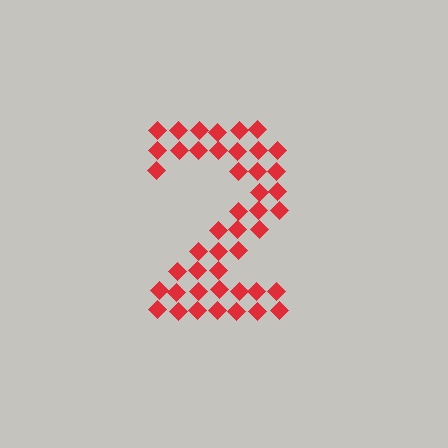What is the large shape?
The large shape is the digit 2.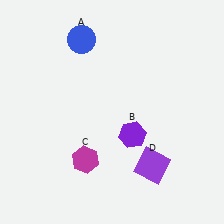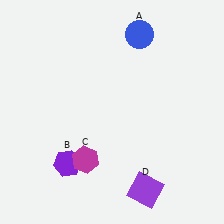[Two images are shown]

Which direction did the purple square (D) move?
The purple square (D) moved down.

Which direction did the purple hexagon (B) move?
The purple hexagon (B) moved left.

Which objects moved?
The objects that moved are: the blue circle (A), the purple hexagon (B), the purple square (D).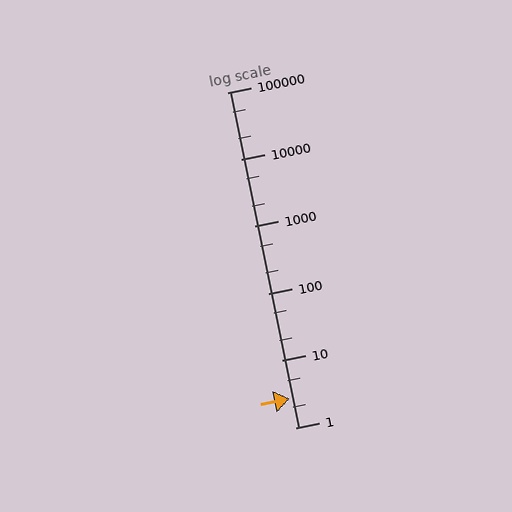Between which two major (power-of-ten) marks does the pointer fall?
The pointer is between 1 and 10.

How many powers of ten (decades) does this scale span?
The scale spans 5 decades, from 1 to 100000.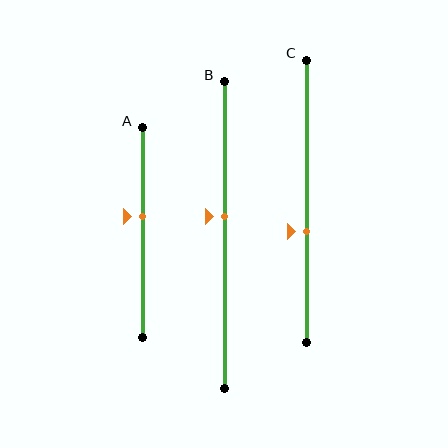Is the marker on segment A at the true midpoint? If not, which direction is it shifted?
No, the marker on segment A is shifted upward by about 8% of the segment length.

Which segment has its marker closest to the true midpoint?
Segment B has its marker closest to the true midpoint.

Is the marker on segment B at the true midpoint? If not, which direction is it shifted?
No, the marker on segment B is shifted upward by about 6% of the segment length.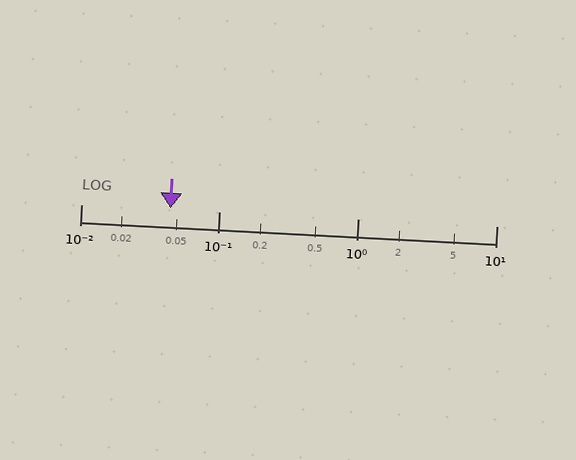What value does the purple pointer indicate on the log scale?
The pointer indicates approximately 0.044.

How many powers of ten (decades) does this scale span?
The scale spans 3 decades, from 0.01 to 10.